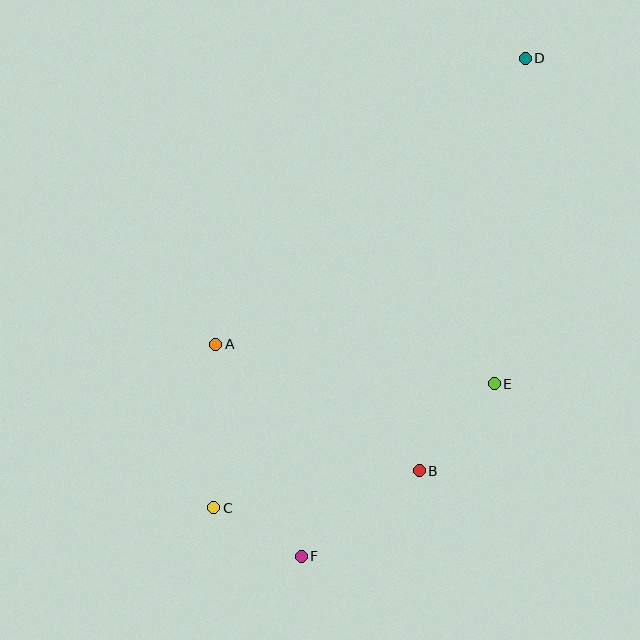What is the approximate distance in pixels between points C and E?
The distance between C and E is approximately 306 pixels.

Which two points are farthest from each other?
Points C and D are farthest from each other.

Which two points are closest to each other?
Points C and F are closest to each other.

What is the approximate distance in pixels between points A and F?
The distance between A and F is approximately 229 pixels.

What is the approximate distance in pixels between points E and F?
The distance between E and F is approximately 259 pixels.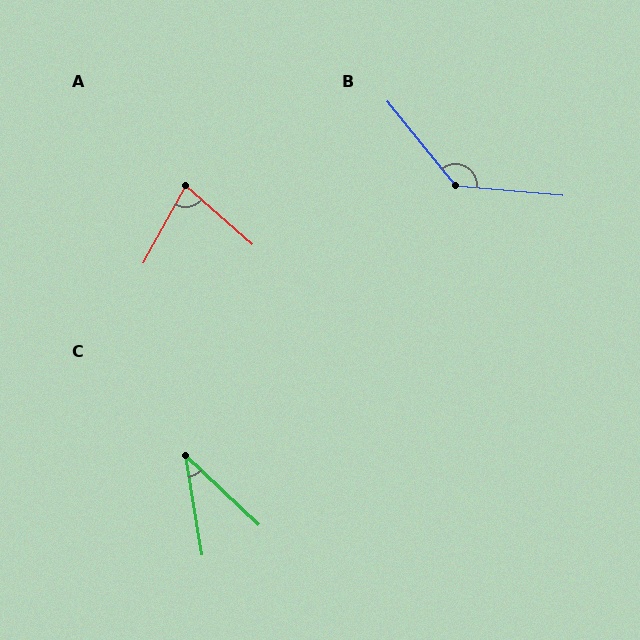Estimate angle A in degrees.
Approximately 78 degrees.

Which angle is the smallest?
C, at approximately 37 degrees.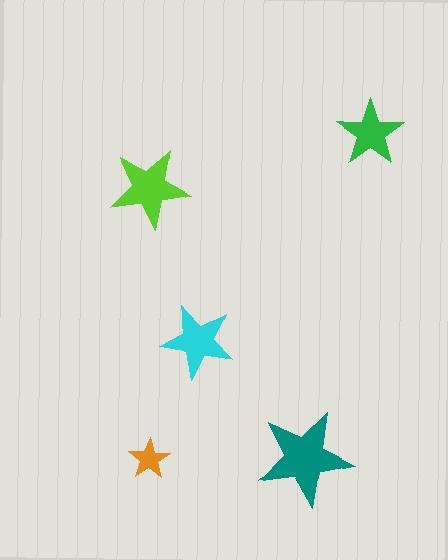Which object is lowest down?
The orange star is bottommost.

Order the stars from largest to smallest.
the teal one, the lime one, the cyan one, the green one, the orange one.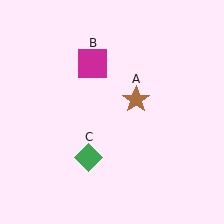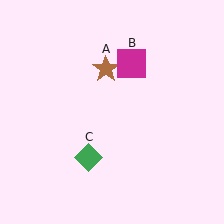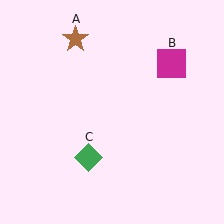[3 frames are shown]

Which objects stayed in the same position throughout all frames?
Green diamond (object C) remained stationary.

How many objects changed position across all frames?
2 objects changed position: brown star (object A), magenta square (object B).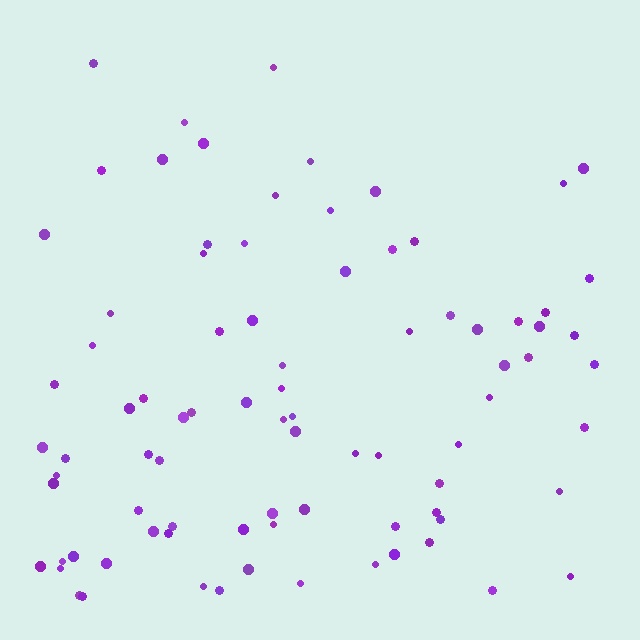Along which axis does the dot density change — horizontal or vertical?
Vertical.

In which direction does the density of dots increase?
From top to bottom, with the bottom side densest.